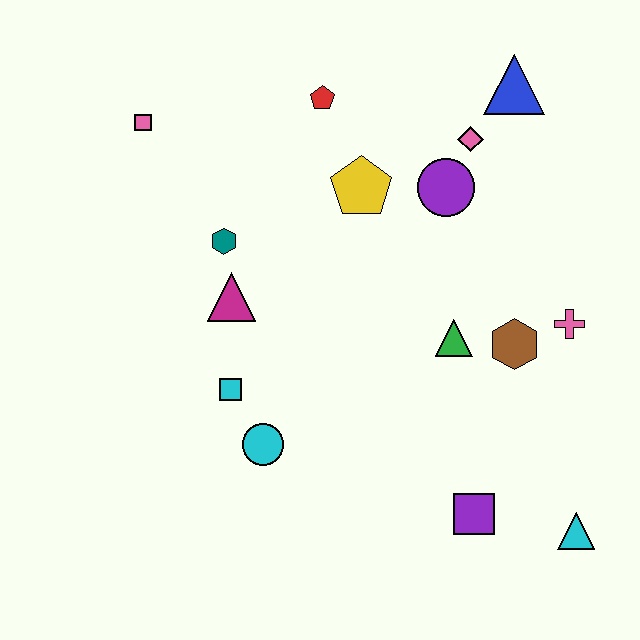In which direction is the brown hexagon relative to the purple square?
The brown hexagon is above the purple square.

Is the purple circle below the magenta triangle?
No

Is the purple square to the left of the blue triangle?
Yes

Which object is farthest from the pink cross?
The pink square is farthest from the pink cross.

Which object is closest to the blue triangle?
The pink diamond is closest to the blue triangle.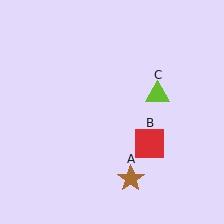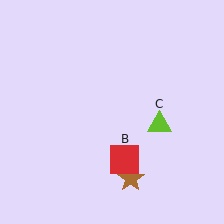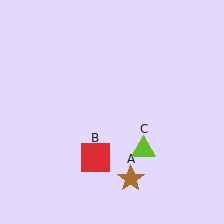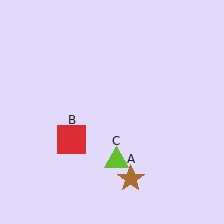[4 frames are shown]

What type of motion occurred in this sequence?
The red square (object B), lime triangle (object C) rotated clockwise around the center of the scene.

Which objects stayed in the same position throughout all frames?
Brown star (object A) remained stationary.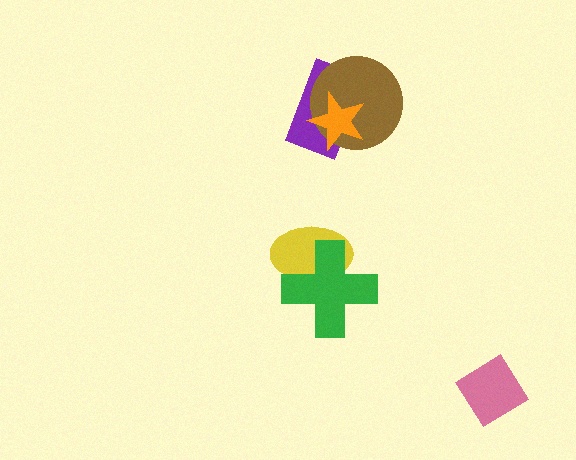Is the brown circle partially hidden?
Yes, it is partially covered by another shape.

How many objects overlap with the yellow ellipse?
1 object overlaps with the yellow ellipse.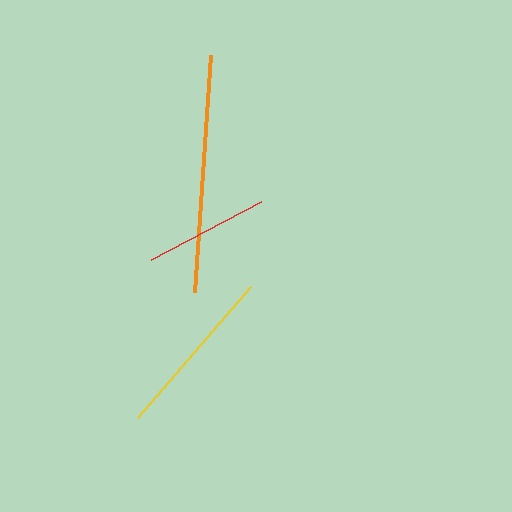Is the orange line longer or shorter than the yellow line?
The orange line is longer than the yellow line.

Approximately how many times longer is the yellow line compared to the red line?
The yellow line is approximately 1.4 times the length of the red line.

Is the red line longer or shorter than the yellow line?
The yellow line is longer than the red line.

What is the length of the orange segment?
The orange segment is approximately 238 pixels long.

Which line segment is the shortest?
The red line is the shortest at approximately 124 pixels.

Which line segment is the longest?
The orange line is the longest at approximately 238 pixels.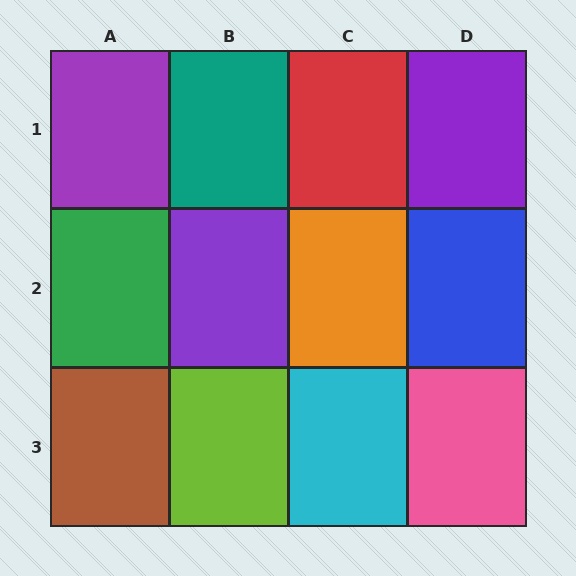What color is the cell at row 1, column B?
Teal.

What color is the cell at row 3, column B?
Lime.